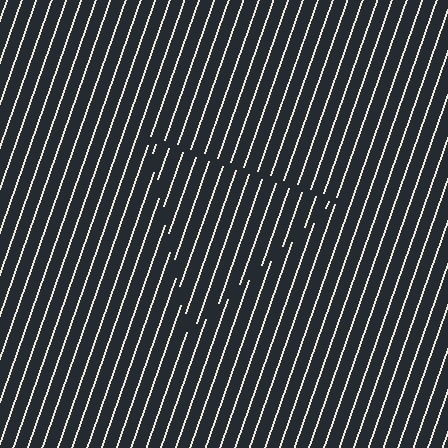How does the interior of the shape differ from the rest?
The interior of the shape contains the same grating, shifted by half a period — the contour is defined by the phase discontinuity where line-ends from the inner and outer gratings abut.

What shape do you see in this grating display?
An illusory triangle. The interior of the shape contains the same grating, shifted by half a period — the contour is defined by the phase discontinuity where line-ends from the inner and outer gratings abut.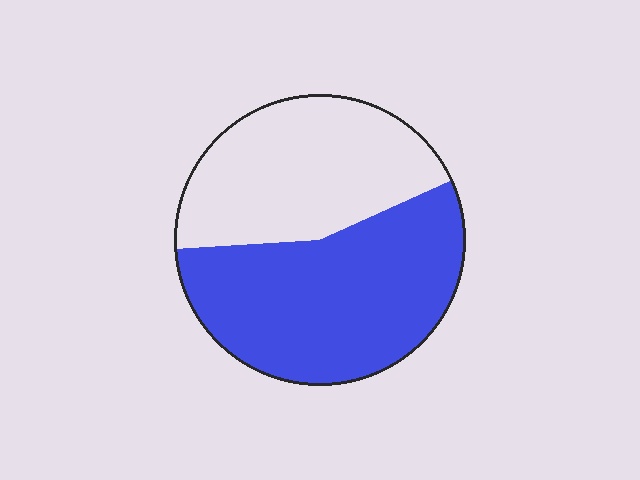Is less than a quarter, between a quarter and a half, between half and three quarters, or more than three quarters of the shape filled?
Between half and three quarters.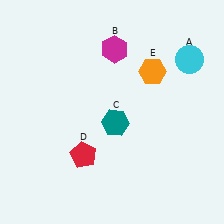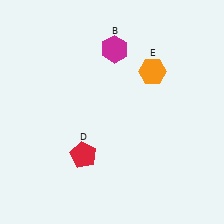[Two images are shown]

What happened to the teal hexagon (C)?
The teal hexagon (C) was removed in Image 2. It was in the bottom-right area of Image 1.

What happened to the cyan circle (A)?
The cyan circle (A) was removed in Image 2. It was in the top-right area of Image 1.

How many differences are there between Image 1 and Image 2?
There are 2 differences between the two images.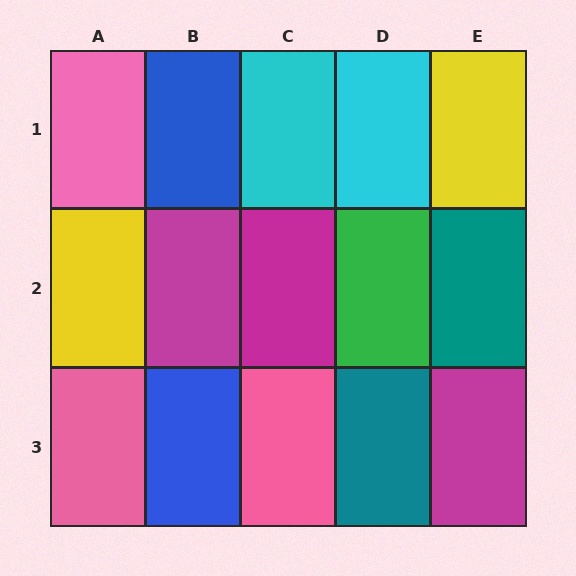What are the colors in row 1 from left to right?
Pink, blue, cyan, cyan, yellow.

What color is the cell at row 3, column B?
Blue.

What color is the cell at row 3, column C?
Pink.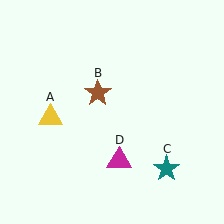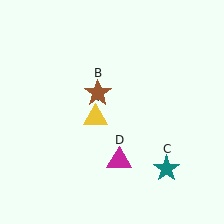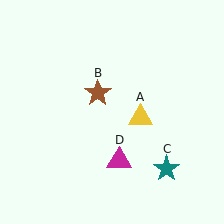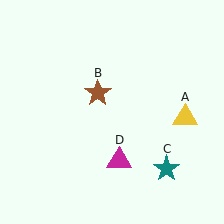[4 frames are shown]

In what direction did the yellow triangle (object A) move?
The yellow triangle (object A) moved right.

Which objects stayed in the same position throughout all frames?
Brown star (object B) and teal star (object C) and magenta triangle (object D) remained stationary.